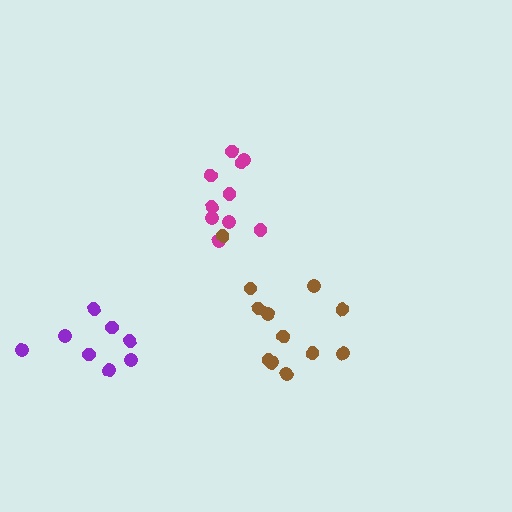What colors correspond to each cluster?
The clusters are colored: purple, magenta, brown.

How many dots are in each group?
Group 1: 8 dots, Group 2: 10 dots, Group 3: 12 dots (30 total).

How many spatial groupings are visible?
There are 3 spatial groupings.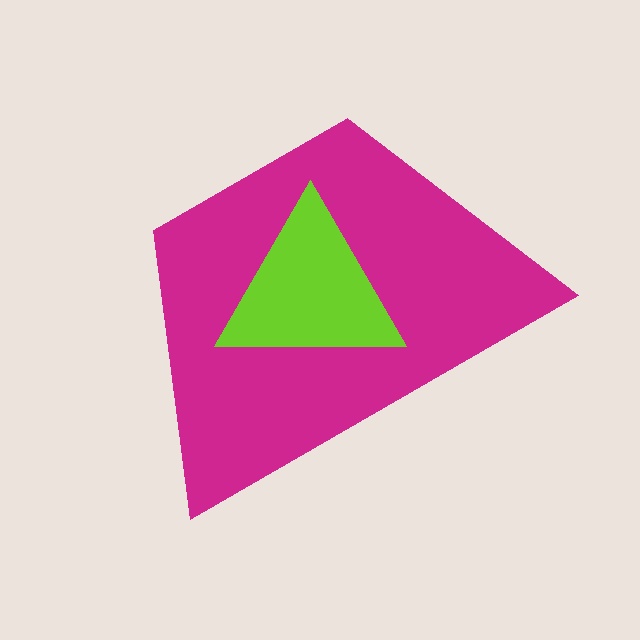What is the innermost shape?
The lime triangle.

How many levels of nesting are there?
2.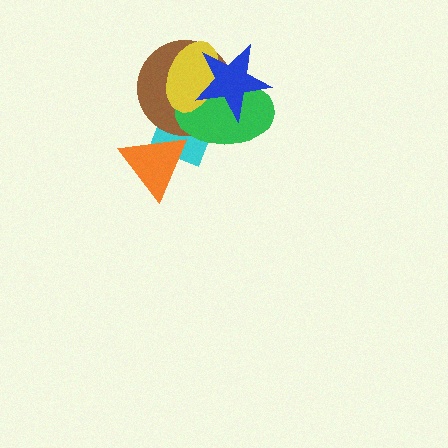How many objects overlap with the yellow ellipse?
4 objects overlap with the yellow ellipse.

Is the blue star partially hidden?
No, no other shape covers it.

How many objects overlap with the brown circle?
4 objects overlap with the brown circle.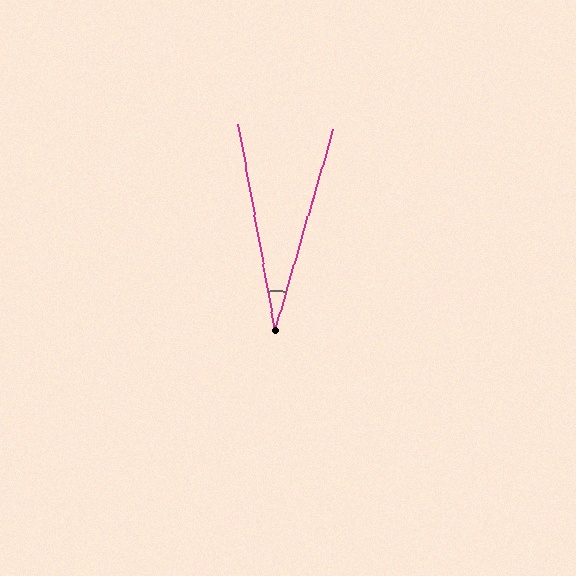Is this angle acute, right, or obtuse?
It is acute.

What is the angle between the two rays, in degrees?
Approximately 26 degrees.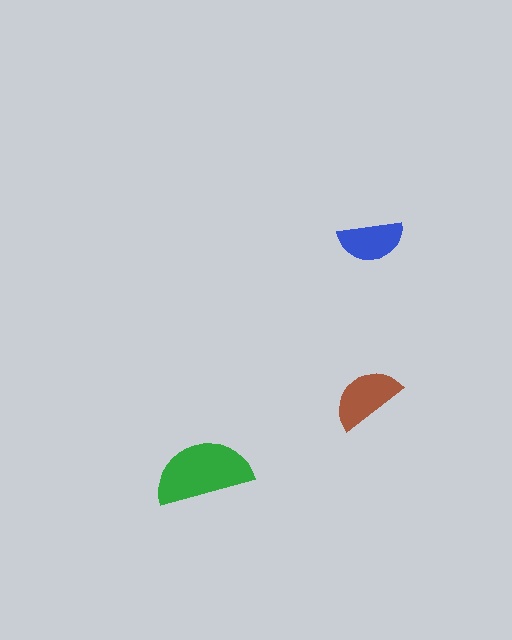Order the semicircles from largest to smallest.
the green one, the brown one, the blue one.